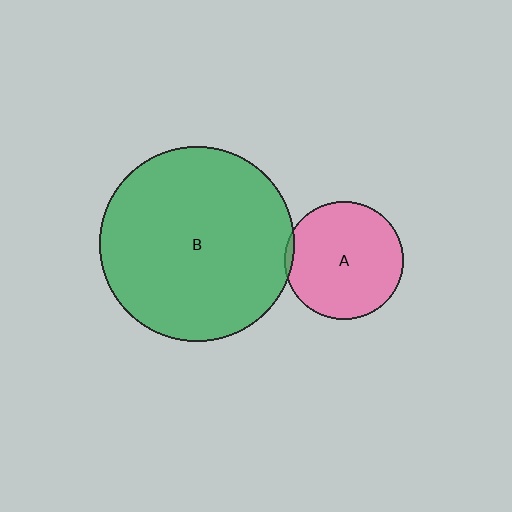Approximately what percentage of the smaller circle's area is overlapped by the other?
Approximately 5%.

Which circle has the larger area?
Circle B (green).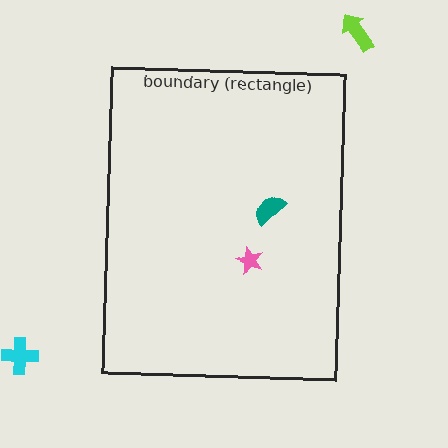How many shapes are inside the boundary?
2 inside, 2 outside.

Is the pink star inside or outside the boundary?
Inside.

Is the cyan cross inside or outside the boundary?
Outside.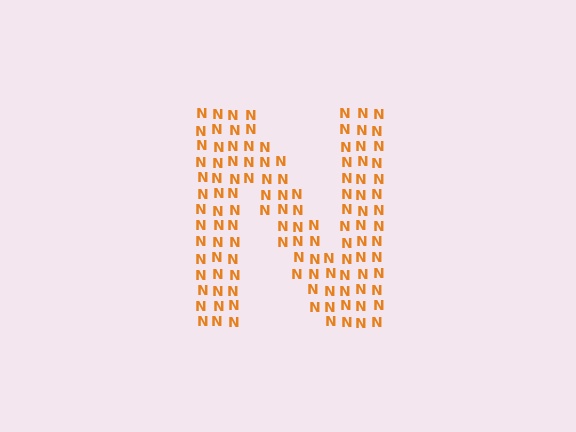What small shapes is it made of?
It is made of small letter N's.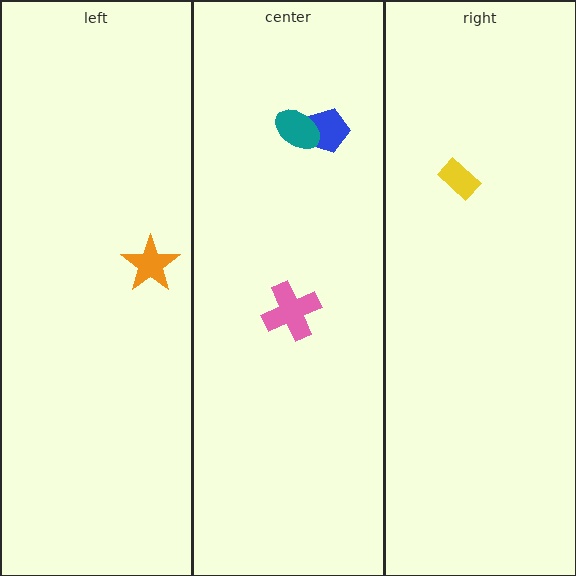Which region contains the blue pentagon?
The center region.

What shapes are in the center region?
The blue pentagon, the teal ellipse, the pink cross.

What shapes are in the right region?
The yellow rectangle.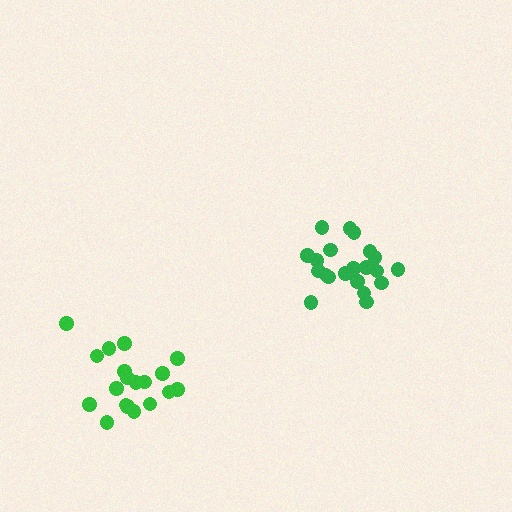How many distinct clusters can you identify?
There are 2 distinct clusters.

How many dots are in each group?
Group 1: 19 dots, Group 2: 21 dots (40 total).